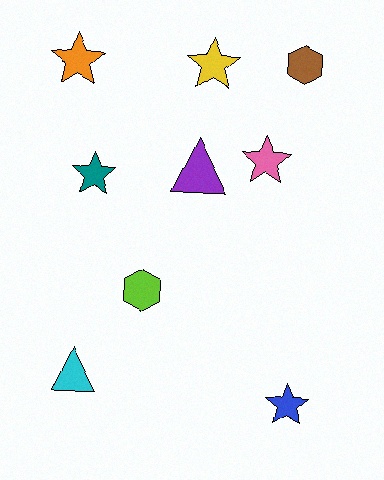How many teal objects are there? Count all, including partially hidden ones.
There is 1 teal object.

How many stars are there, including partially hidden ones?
There are 5 stars.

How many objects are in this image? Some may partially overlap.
There are 9 objects.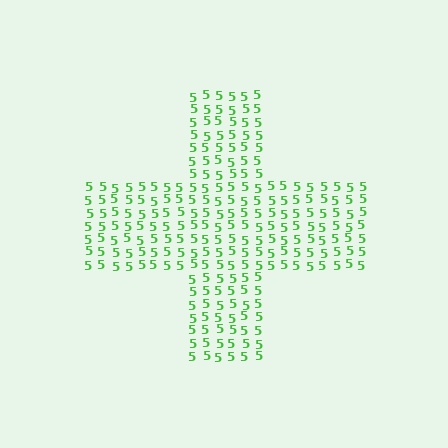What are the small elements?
The small elements are digit 5's.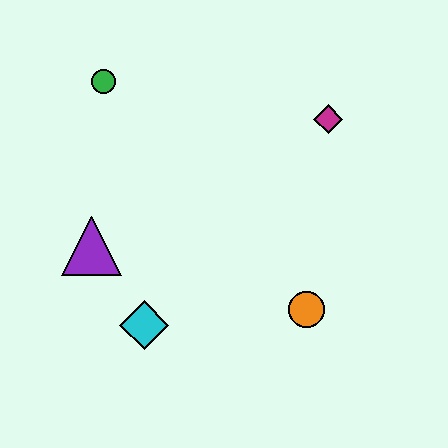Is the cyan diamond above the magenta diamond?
No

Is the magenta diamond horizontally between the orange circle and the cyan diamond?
No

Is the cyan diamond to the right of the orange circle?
No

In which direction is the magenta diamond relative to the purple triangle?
The magenta diamond is to the right of the purple triangle.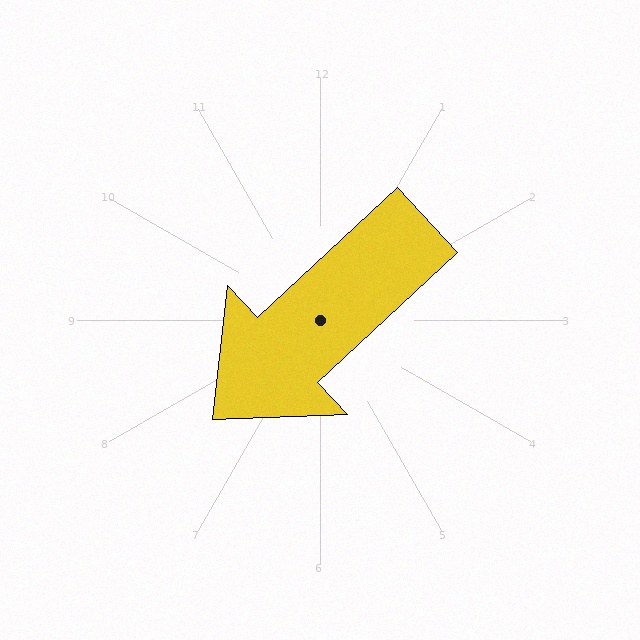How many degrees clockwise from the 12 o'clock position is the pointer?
Approximately 227 degrees.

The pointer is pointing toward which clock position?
Roughly 8 o'clock.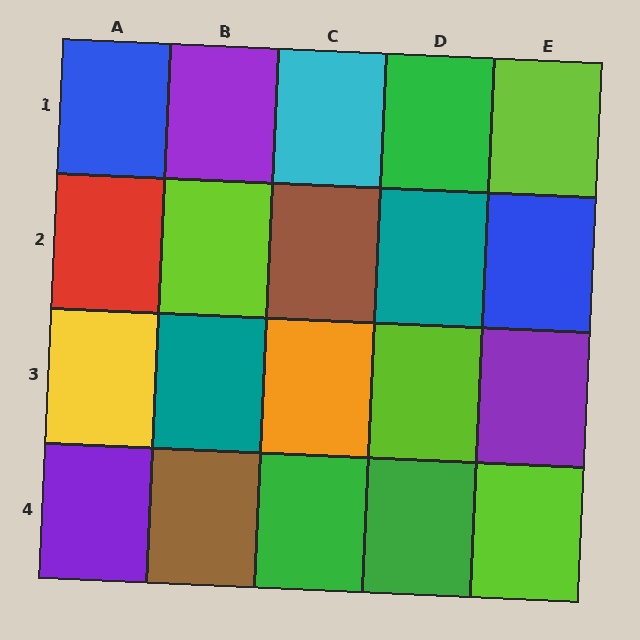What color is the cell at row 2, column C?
Brown.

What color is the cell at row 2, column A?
Red.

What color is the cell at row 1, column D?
Green.